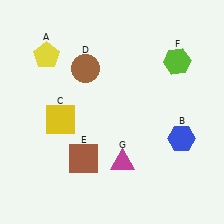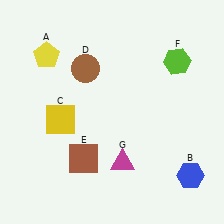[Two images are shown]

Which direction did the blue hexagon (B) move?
The blue hexagon (B) moved down.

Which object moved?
The blue hexagon (B) moved down.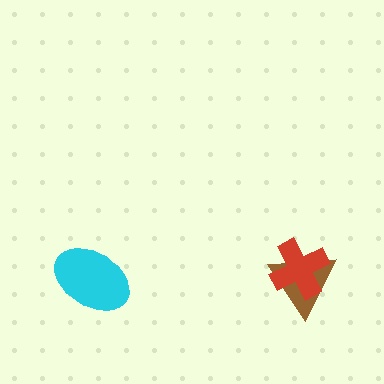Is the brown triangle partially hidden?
Yes, it is partially covered by another shape.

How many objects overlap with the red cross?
1 object overlaps with the red cross.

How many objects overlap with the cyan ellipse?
0 objects overlap with the cyan ellipse.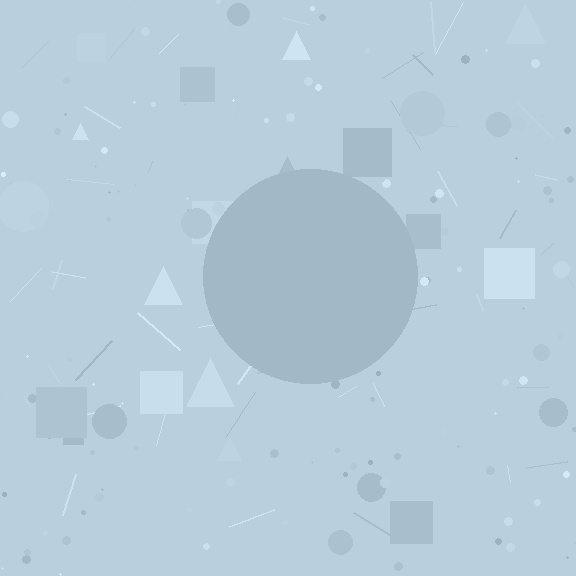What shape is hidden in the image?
A circle is hidden in the image.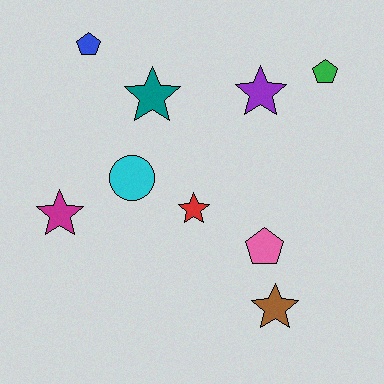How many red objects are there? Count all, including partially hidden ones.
There is 1 red object.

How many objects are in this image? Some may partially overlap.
There are 9 objects.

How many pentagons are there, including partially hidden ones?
There are 3 pentagons.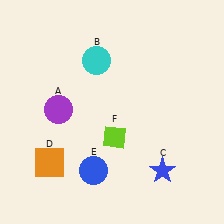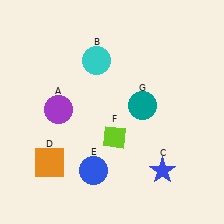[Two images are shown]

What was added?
A teal circle (G) was added in Image 2.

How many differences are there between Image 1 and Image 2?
There is 1 difference between the two images.